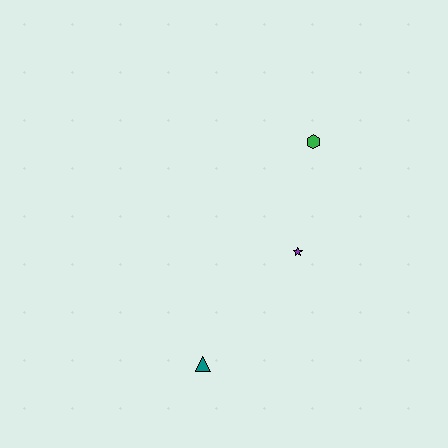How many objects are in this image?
There are 3 objects.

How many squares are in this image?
There are no squares.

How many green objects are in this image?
There is 1 green object.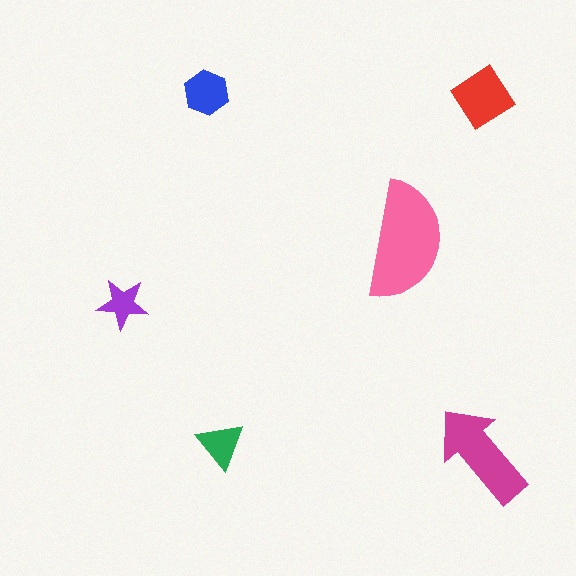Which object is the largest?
The pink semicircle.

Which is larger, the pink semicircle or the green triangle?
The pink semicircle.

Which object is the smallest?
The purple star.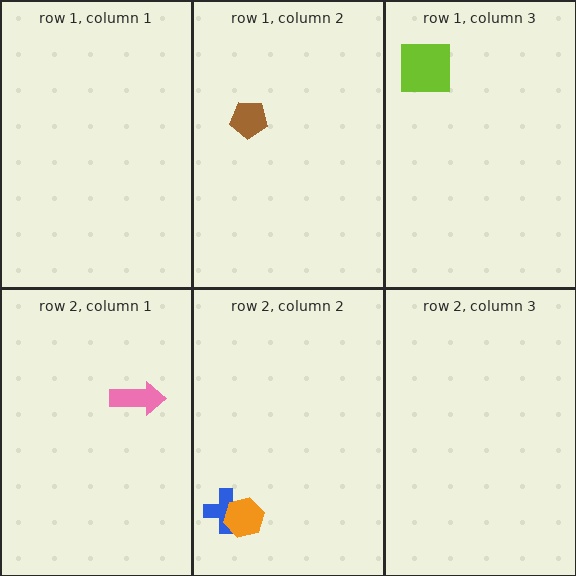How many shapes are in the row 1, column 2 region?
1.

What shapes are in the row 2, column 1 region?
The pink arrow.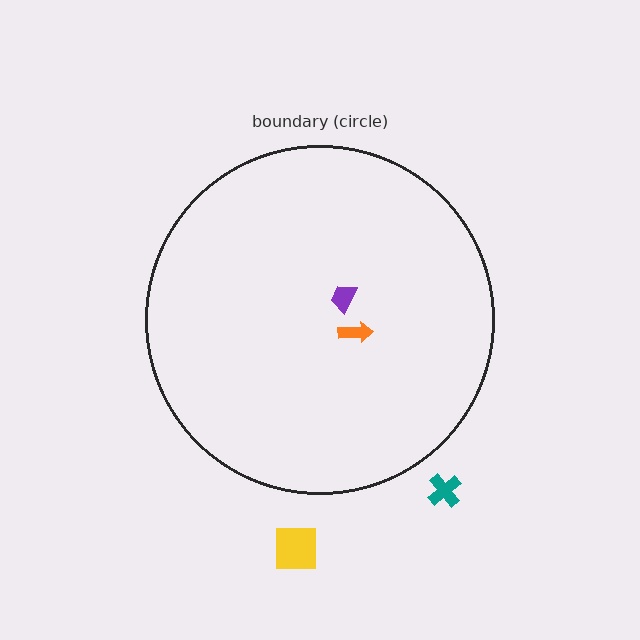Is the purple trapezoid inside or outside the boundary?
Inside.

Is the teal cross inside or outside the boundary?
Outside.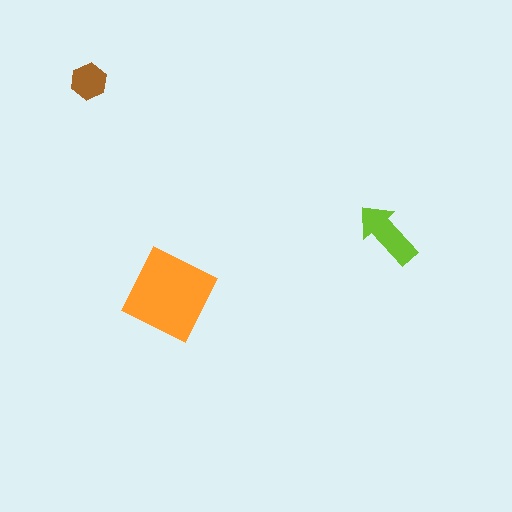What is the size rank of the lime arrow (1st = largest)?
2nd.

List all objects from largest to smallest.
The orange diamond, the lime arrow, the brown hexagon.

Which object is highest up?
The brown hexagon is topmost.